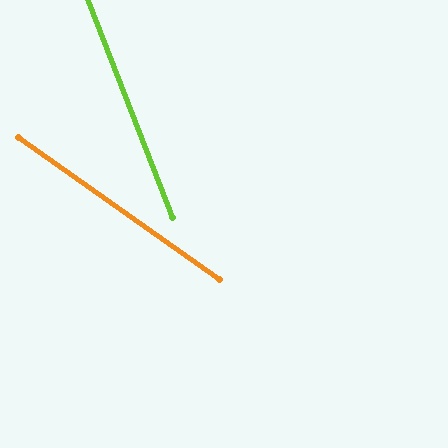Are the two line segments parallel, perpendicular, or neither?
Neither parallel nor perpendicular — they differ by about 34°.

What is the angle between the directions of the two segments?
Approximately 34 degrees.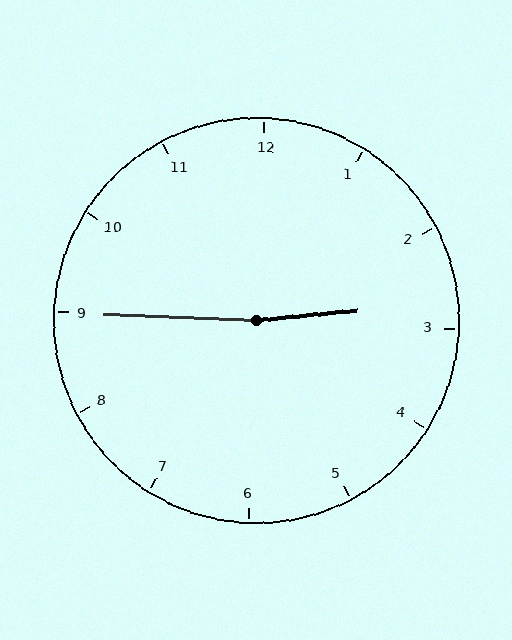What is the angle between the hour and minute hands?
Approximately 172 degrees.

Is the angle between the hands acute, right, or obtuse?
It is obtuse.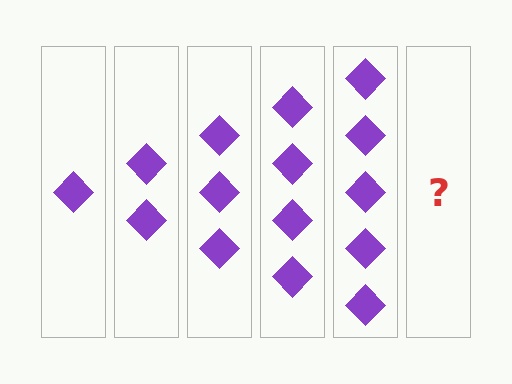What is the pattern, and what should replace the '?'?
The pattern is that each step adds one more diamond. The '?' should be 6 diamonds.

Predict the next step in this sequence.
The next step is 6 diamonds.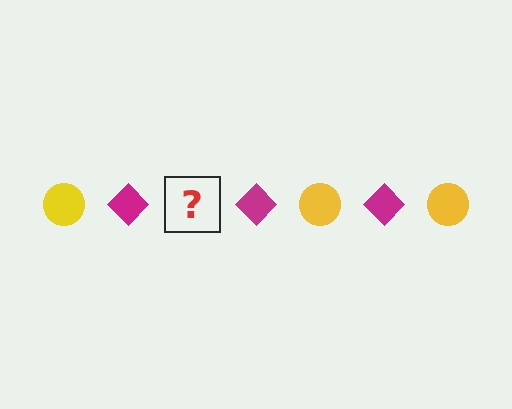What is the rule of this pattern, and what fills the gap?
The rule is that the pattern alternates between yellow circle and magenta diamond. The gap should be filled with a yellow circle.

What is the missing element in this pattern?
The missing element is a yellow circle.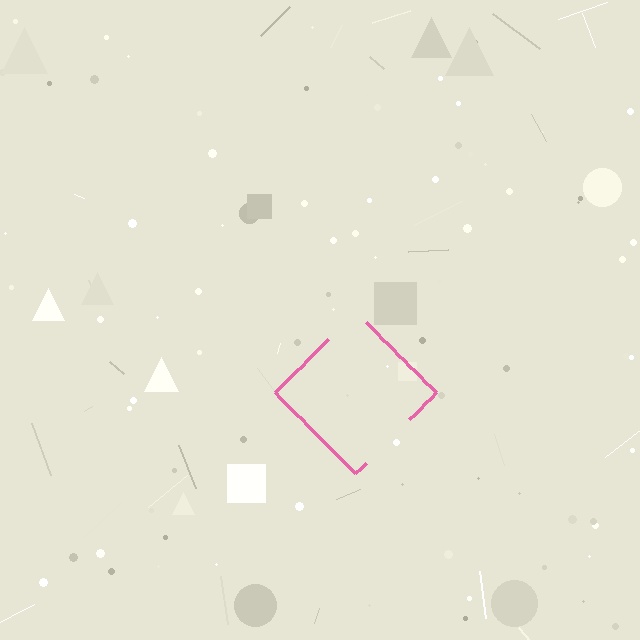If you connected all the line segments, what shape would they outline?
They would outline a diamond.